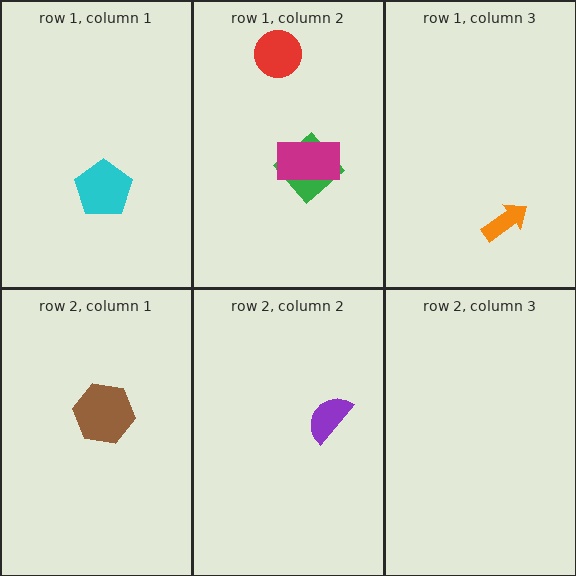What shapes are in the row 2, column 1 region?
The brown hexagon.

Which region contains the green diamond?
The row 1, column 2 region.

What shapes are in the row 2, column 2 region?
The purple semicircle.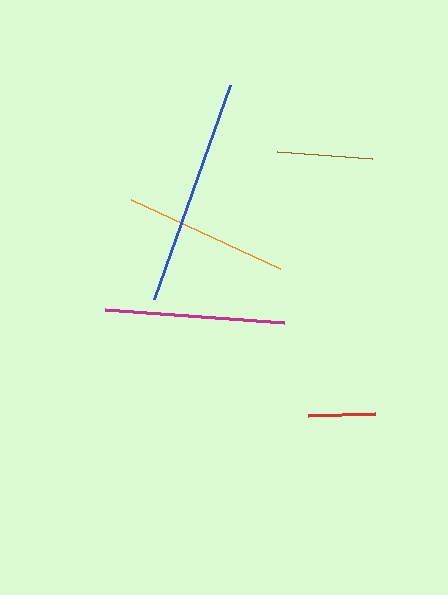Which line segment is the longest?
The blue line is the longest at approximately 227 pixels.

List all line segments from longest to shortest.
From longest to shortest: blue, magenta, orange, brown, red.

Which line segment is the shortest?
The red line is the shortest at approximately 67 pixels.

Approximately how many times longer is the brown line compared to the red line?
The brown line is approximately 1.4 times the length of the red line.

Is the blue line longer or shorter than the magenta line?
The blue line is longer than the magenta line.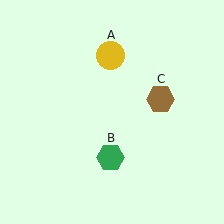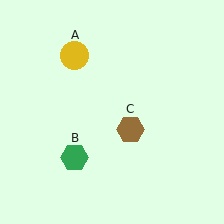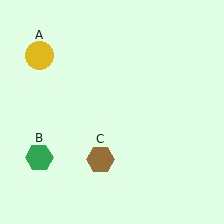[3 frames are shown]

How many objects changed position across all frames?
3 objects changed position: yellow circle (object A), green hexagon (object B), brown hexagon (object C).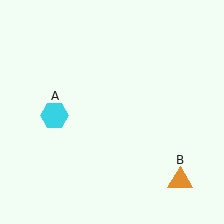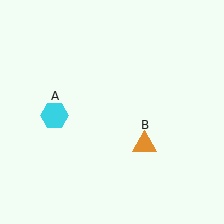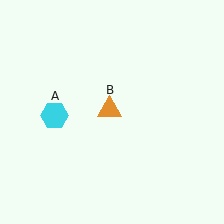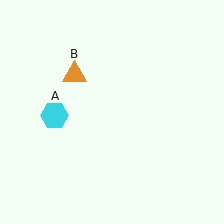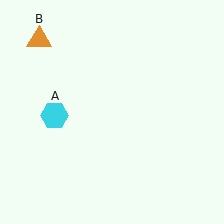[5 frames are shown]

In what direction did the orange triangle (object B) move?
The orange triangle (object B) moved up and to the left.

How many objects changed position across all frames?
1 object changed position: orange triangle (object B).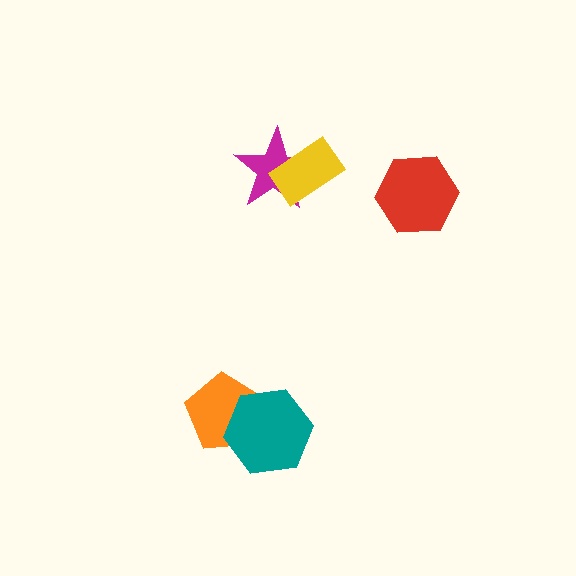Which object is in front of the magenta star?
The yellow rectangle is in front of the magenta star.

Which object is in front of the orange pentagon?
The teal hexagon is in front of the orange pentagon.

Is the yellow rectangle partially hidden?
No, no other shape covers it.